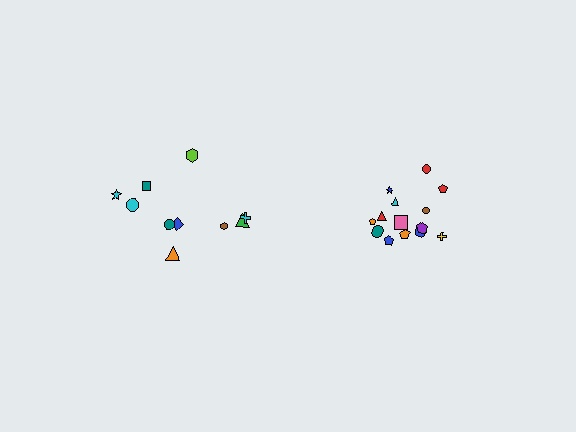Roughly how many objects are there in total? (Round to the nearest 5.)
Roughly 25 objects in total.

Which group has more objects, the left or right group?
The right group.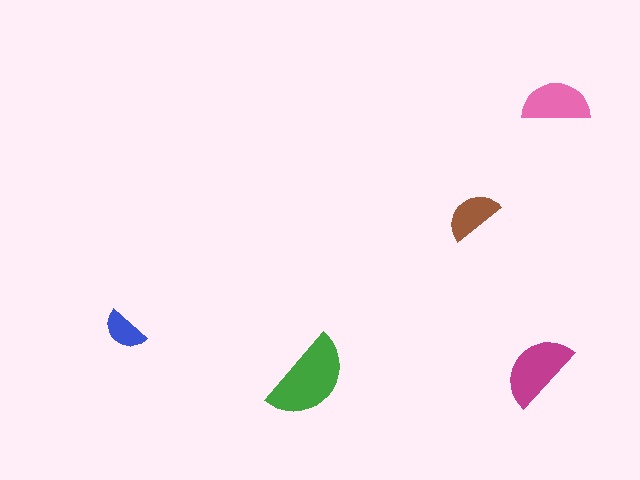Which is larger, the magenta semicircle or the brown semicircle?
The magenta one.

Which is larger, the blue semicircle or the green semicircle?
The green one.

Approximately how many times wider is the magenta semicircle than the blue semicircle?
About 1.5 times wider.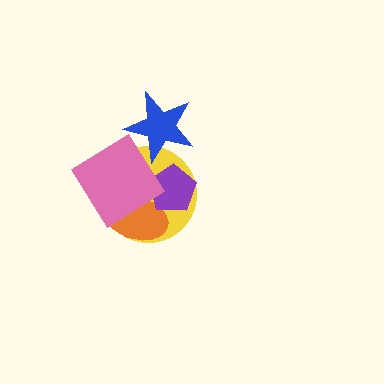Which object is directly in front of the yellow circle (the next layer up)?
The orange ellipse is directly in front of the yellow circle.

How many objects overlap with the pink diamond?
4 objects overlap with the pink diamond.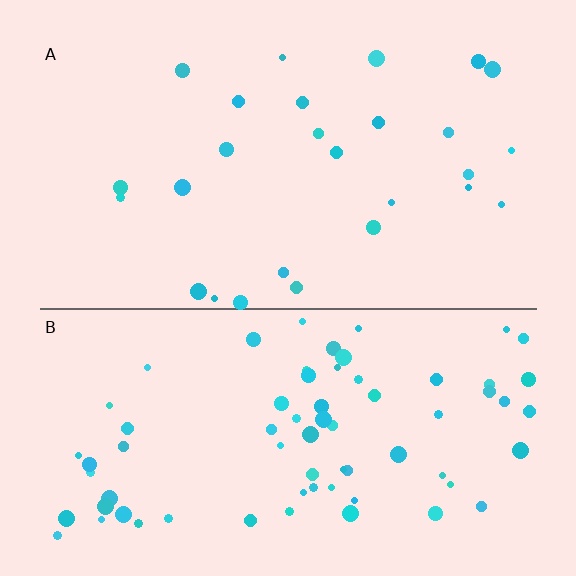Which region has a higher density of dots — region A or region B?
B (the bottom).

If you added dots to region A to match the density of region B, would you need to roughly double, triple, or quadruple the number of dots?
Approximately triple.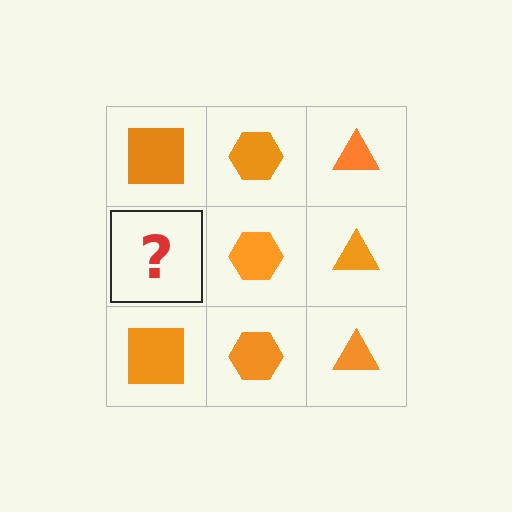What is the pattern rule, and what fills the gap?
The rule is that each column has a consistent shape. The gap should be filled with an orange square.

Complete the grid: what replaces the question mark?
The question mark should be replaced with an orange square.